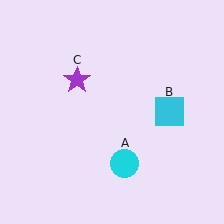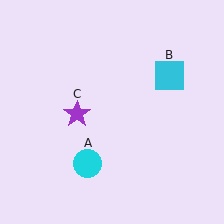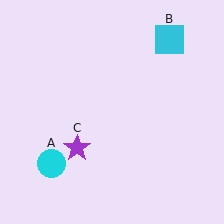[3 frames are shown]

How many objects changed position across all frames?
3 objects changed position: cyan circle (object A), cyan square (object B), purple star (object C).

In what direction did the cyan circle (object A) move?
The cyan circle (object A) moved left.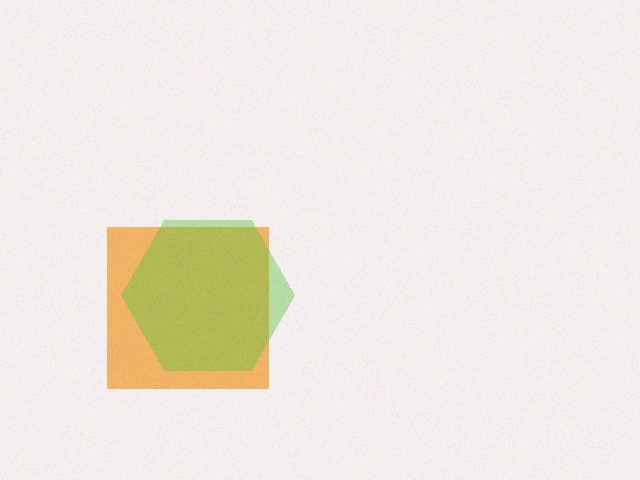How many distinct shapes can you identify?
There are 2 distinct shapes: an orange square, a lime hexagon.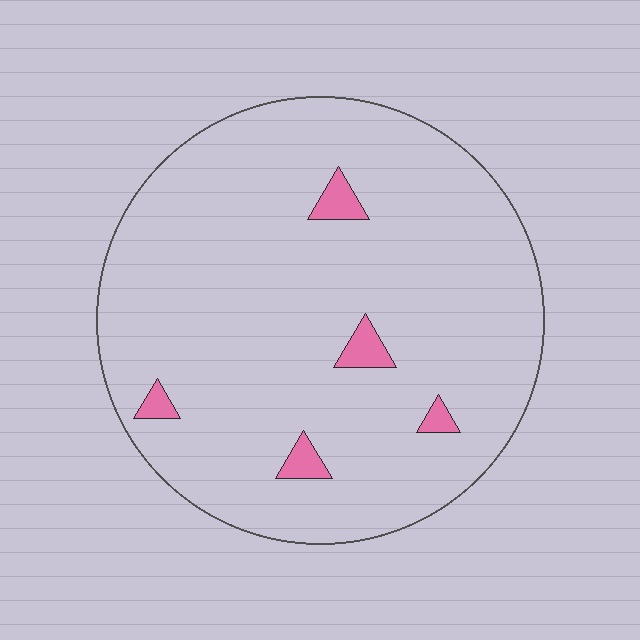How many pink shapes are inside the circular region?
5.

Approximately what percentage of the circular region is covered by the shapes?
Approximately 5%.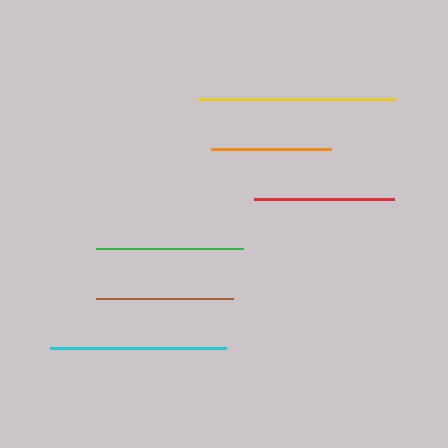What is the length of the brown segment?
The brown segment is approximately 137 pixels long.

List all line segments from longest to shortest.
From longest to shortest: yellow, cyan, green, red, brown, orange.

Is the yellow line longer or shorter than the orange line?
The yellow line is longer than the orange line.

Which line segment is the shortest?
The orange line is the shortest at approximately 121 pixels.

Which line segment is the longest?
The yellow line is the longest at approximately 198 pixels.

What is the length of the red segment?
The red segment is approximately 140 pixels long.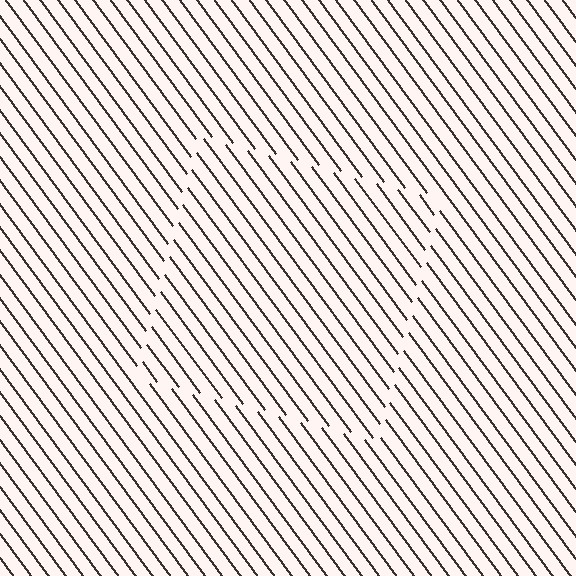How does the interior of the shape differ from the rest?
The interior of the shape contains the same grating, shifted by half a period — the contour is defined by the phase discontinuity where line-ends from the inner and outer gratings abut.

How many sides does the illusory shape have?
4 sides — the line-ends trace a square.